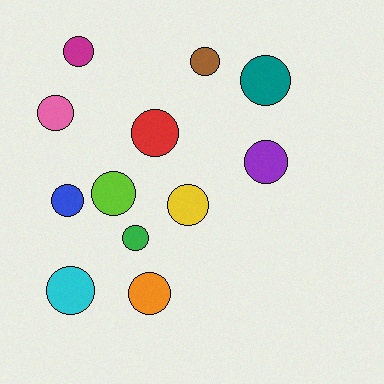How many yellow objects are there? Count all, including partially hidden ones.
There is 1 yellow object.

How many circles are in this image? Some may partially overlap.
There are 12 circles.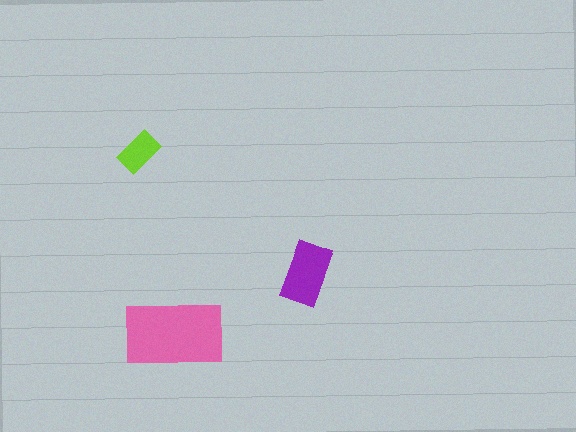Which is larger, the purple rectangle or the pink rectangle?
The pink one.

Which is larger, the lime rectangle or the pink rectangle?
The pink one.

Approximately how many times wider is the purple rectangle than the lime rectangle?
About 1.5 times wider.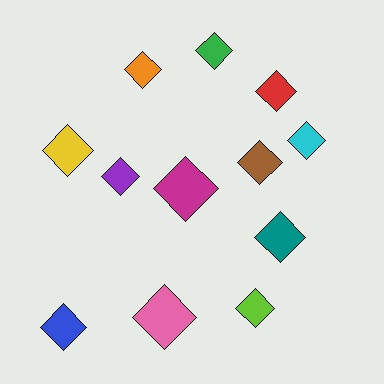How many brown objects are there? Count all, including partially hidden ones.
There is 1 brown object.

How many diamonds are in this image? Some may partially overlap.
There are 12 diamonds.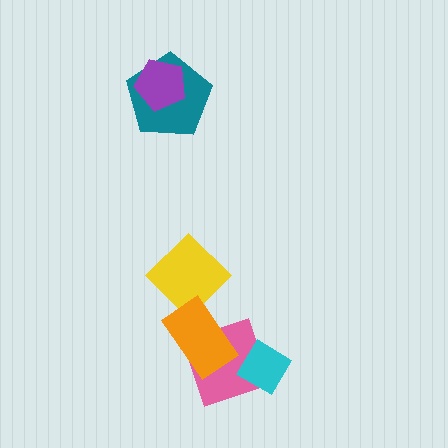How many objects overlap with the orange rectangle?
2 objects overlap with the orange rectangle.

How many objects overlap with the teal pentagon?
1 object overlaps with the teal pentagon.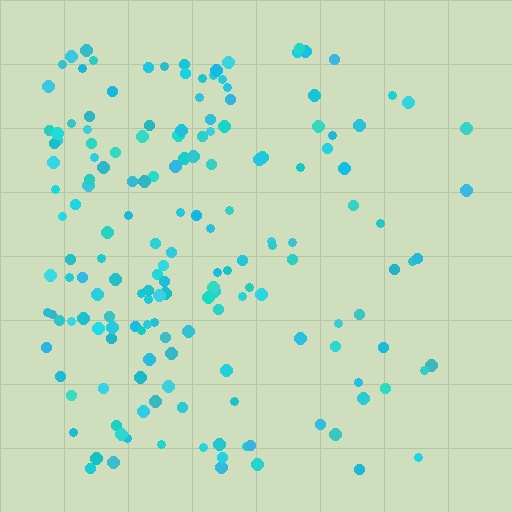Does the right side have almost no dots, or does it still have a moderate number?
Still a moderate number, just noticeably fewer than the left.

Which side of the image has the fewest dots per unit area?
The right.